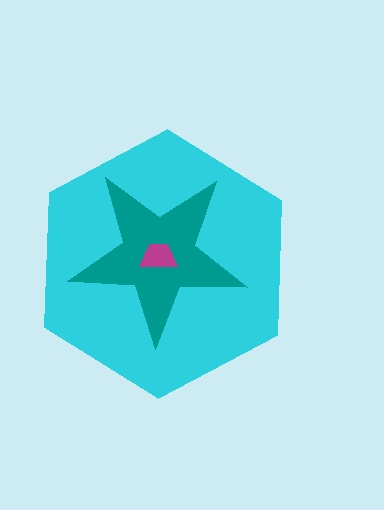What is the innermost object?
The magenta trapezoid.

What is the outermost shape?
The cyan hexagon.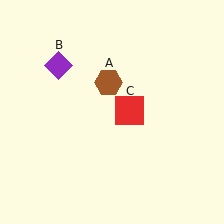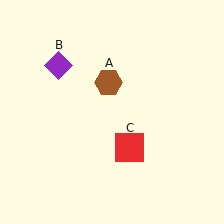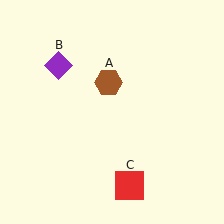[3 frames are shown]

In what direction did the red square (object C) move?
The red square (object C) moved down.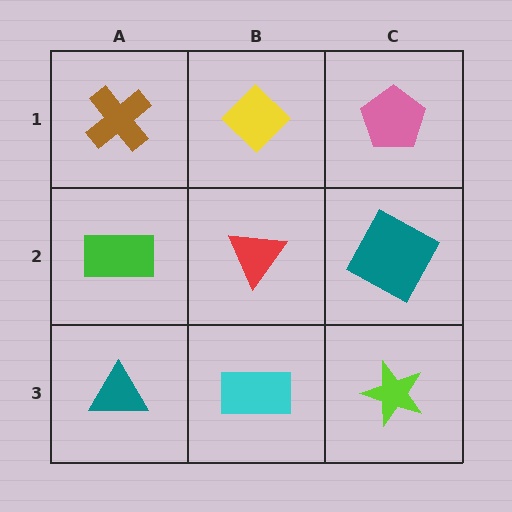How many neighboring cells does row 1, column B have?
3.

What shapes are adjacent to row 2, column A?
A brown cross (row 1, column A), a teal triangle (row 3, column A), a red triangle (row 2, column B).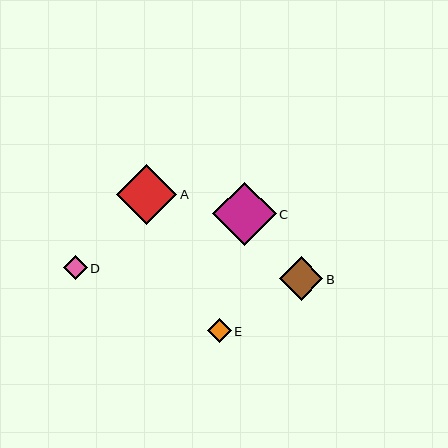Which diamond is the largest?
Diamond C is the largest with a size of approximately 64 pixels.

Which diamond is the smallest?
Diamond D is the smallest with a size of approximately 24 pixels.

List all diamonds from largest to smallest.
From largest to smallest: C, A, B, E, D.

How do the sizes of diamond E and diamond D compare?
Diamond E and diamond D are approximately the same size.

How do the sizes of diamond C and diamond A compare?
Diamond C and diamond A are approximately the same size.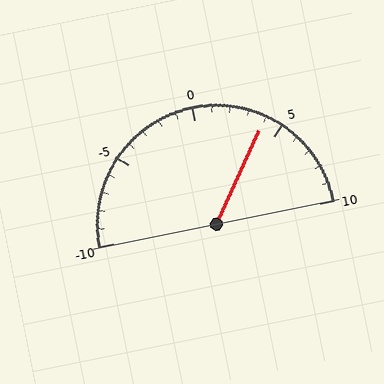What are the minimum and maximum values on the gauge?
The gauge ranges from -10 to 10.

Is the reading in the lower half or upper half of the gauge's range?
The reading is in the upper half of the range (-10 to 10).